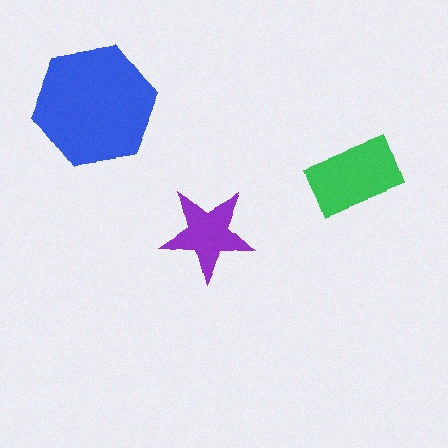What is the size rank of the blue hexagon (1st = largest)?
1st.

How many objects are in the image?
There are 3 objects in the image.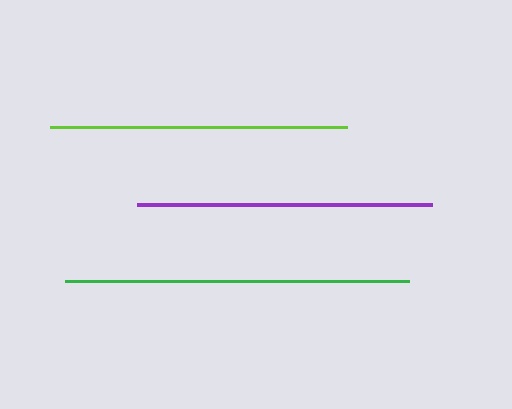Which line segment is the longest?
The green line is the longest at approximately 344 pixels.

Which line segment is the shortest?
The purple line is the shortest at approximately 295 pixels.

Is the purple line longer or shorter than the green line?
The green line is longer than the purple line.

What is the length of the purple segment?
The purple segment is approximately 295 pixels long.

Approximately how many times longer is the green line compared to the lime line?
The green line is approximately 1.2 times the length of the lime line.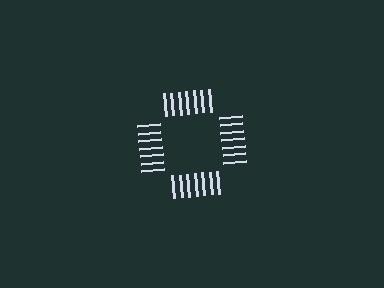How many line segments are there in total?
28 — 7 along each of the 4 edges.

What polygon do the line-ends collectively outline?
An illusory square — the line segments terminate on its edges but no continuous stroke is drawn.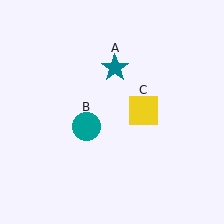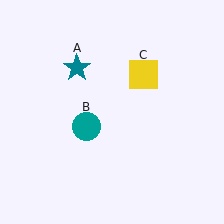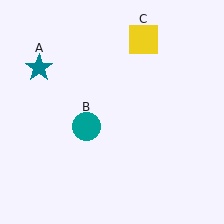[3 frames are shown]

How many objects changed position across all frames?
2 objects changed position: teal star (object A), yellow square (object C).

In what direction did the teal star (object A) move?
The teal star (object A) moved left.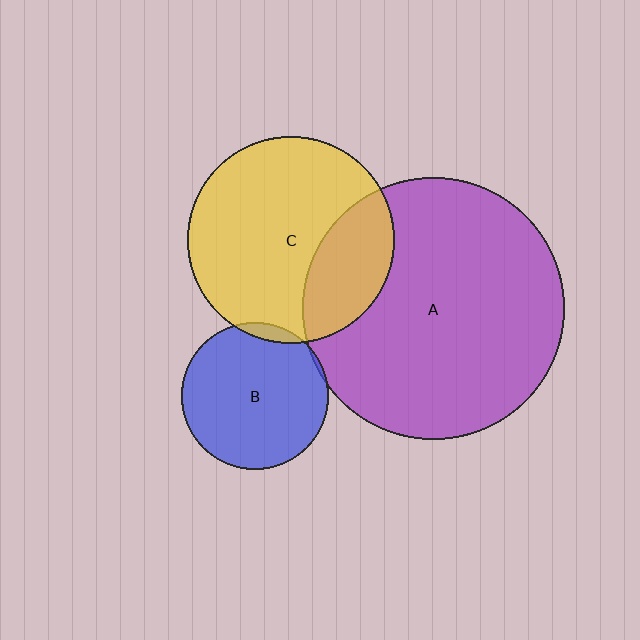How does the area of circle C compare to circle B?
Approximately 2.0 times.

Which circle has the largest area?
Circle A (purple).